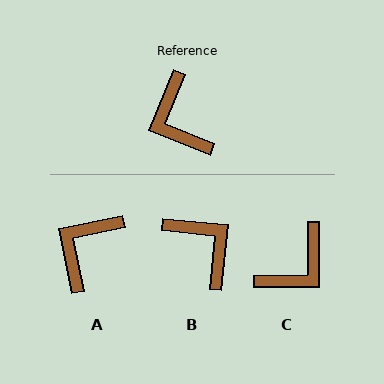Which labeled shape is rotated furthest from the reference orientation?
B, about 163 degrees away.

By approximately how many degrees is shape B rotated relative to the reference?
Approximately 163 degrees clockwise.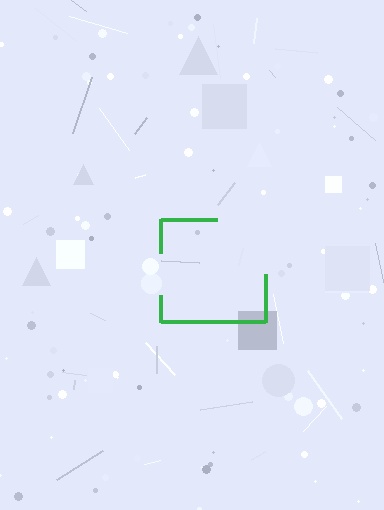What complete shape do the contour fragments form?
The contour fragments form a square.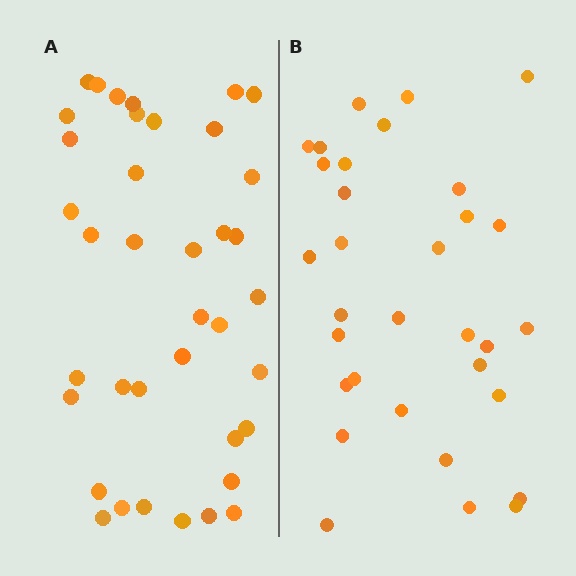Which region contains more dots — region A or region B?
Region A (the left region) has more dots.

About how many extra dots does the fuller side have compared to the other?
Region A has about 6 more dots than region B.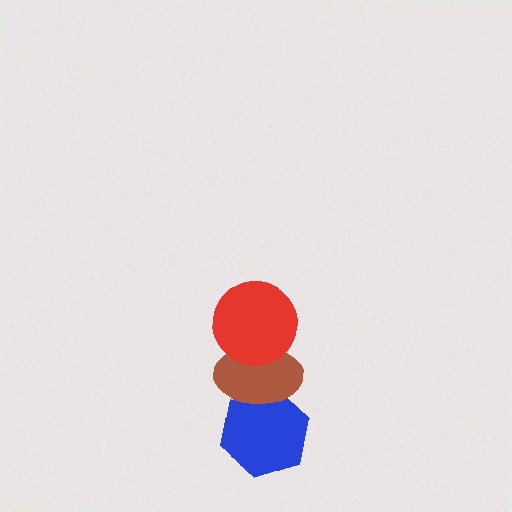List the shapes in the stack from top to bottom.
From top to bottom: the red circle, the brown ellipse, the blue hexagon.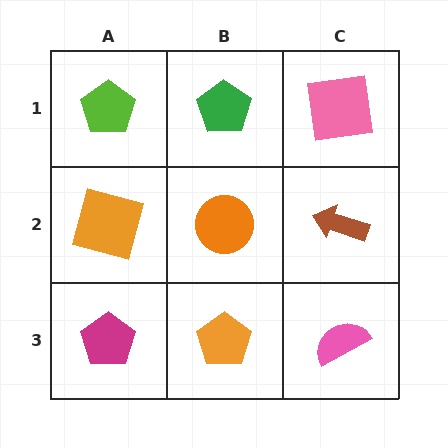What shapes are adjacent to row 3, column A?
An orange square (row 2, column A), an orange pentagon (row 3, column B).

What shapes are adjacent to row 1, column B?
An orange circle (row 2, column B), a lime pentagon (row 1, column A), a pink square (row 1, column C).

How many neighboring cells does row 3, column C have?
2.